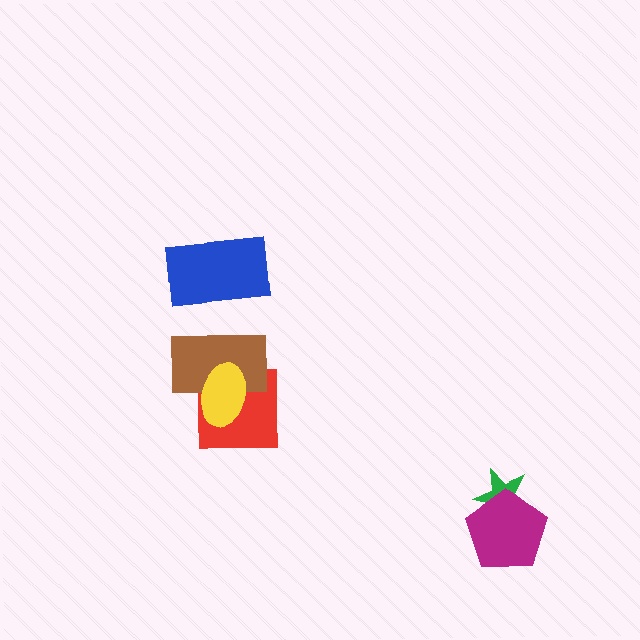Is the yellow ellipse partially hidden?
No, no other shape covers it.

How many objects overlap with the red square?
2 objects overlap with the red square.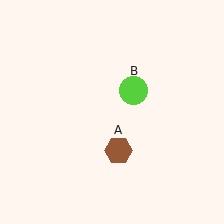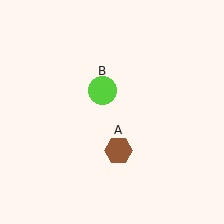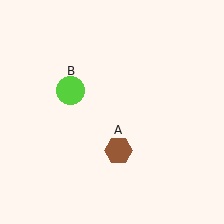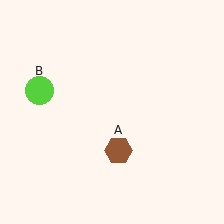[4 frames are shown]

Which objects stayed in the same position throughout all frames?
Brown hexagon (object A) remained stationary.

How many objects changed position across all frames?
1 object changed position: lime circle (object B).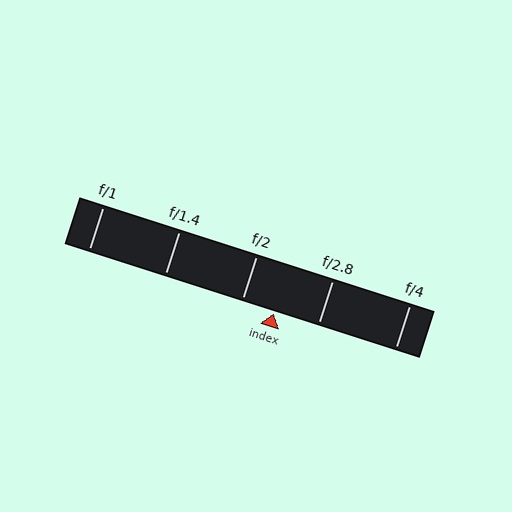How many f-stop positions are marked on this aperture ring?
There are 5 f-stop positions marked.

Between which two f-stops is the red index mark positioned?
The index mark is between f/2 and f/2.8.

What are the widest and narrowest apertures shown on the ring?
The widest aperture shown is f/1 and the narrowest is f/4.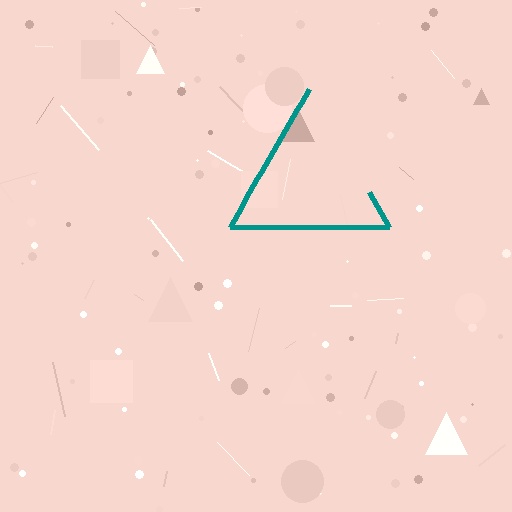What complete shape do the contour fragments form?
The contour fragments form a triangle.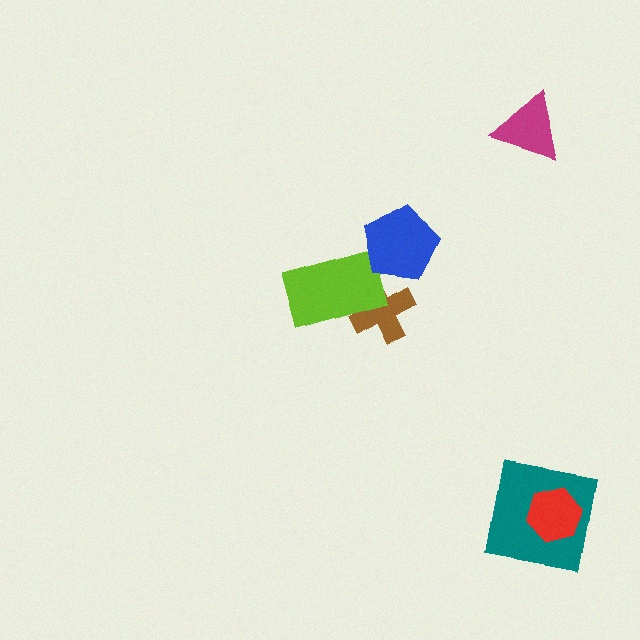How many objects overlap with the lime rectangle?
1 object overlaps with the lime rectangle.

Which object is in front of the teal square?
The red hexagon is in front of the teal square.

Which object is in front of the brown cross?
The lime rectangle is in front of the brown cross.